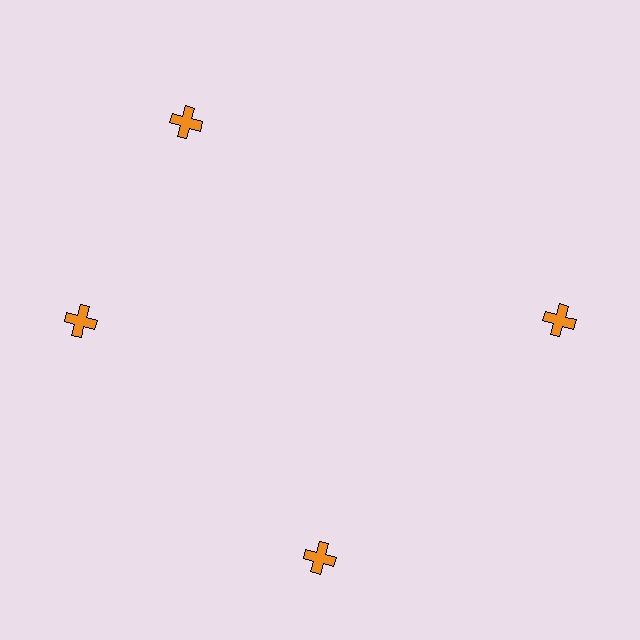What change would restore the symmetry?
The symmetry would be restored by rotating it back into even spacing with its neighbors so that all 4 crosses sit at equal angles and equal distance from the center.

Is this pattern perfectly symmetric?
No. The 4 orange crosses are arranged in a ring, but one element near the 12 o'clock position is rotated out of alignment along the ring, breaking the 4-fold rotational symmetry.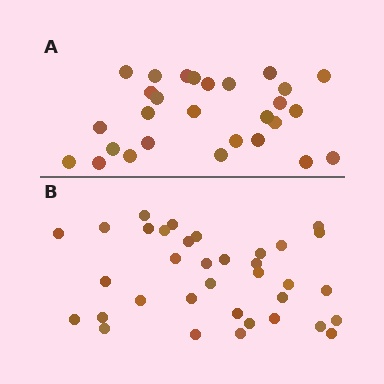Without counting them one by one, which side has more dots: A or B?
Region B (the bottom region) has more dots.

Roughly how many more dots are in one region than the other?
Region B has roughly 8 or so more dots than region A.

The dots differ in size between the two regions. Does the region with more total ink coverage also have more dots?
No. Region A has more total ink coverage because its dots are larger, but region B actually contains more individual dots. Total area can be misleading — the number of items is what matters here.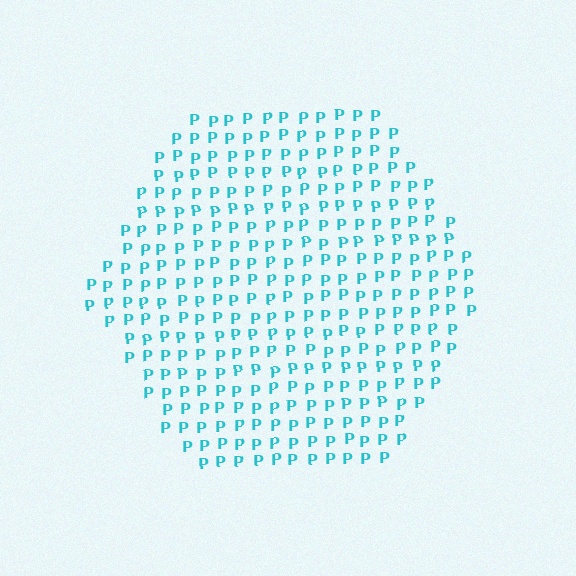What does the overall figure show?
The overall figure shows a hexagon.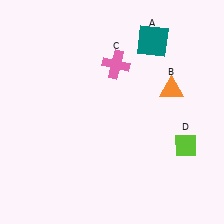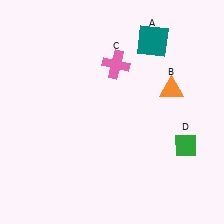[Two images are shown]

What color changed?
The diamond (D) changed from lime in Image 1 to green in Image 2.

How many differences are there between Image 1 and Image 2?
There is 1 difference between the two images.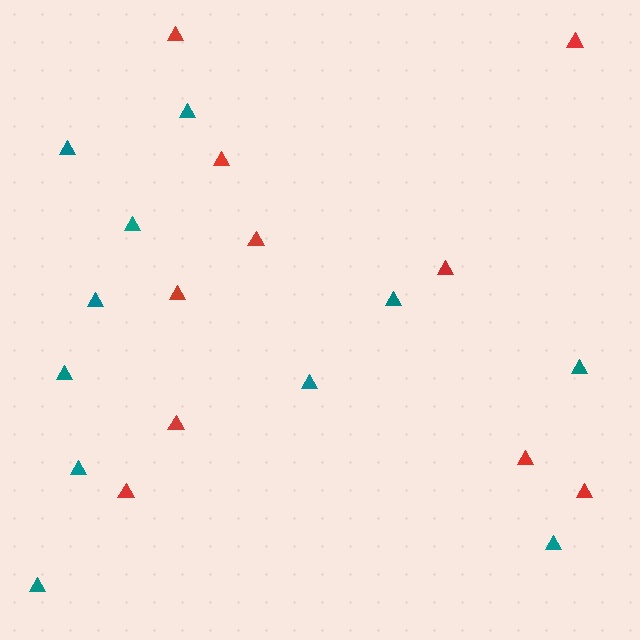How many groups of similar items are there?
There are 2 groups: one group of red triangles (10) and one group of teal triangles (11).